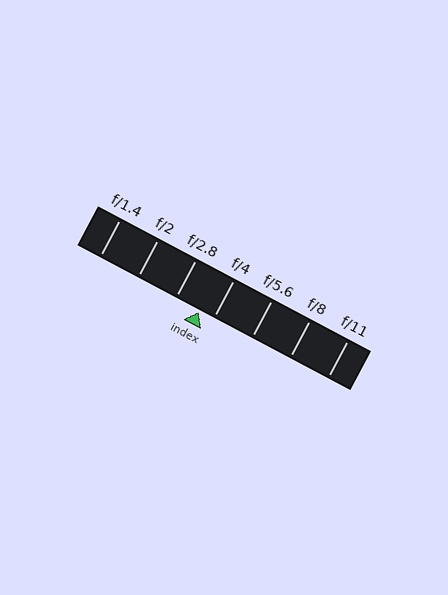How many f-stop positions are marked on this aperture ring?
There are 7 f-stop positions marked.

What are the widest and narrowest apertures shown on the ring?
The widest aperture shown is f/1.4 and the narrowest is f/11.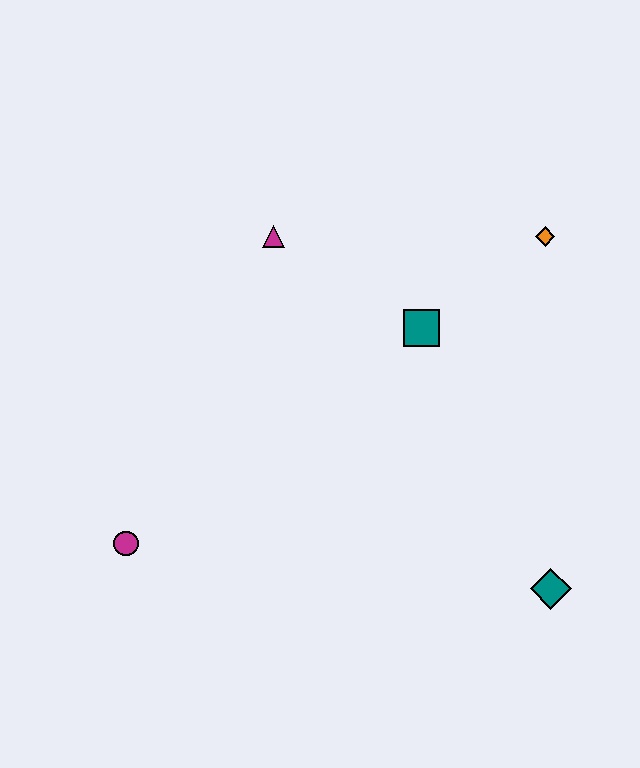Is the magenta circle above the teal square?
No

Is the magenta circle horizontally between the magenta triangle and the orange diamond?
No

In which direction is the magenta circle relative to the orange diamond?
The magenta circle is to the left of the orange diamond.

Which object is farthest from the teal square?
The magenta circle is farthest from the teal square.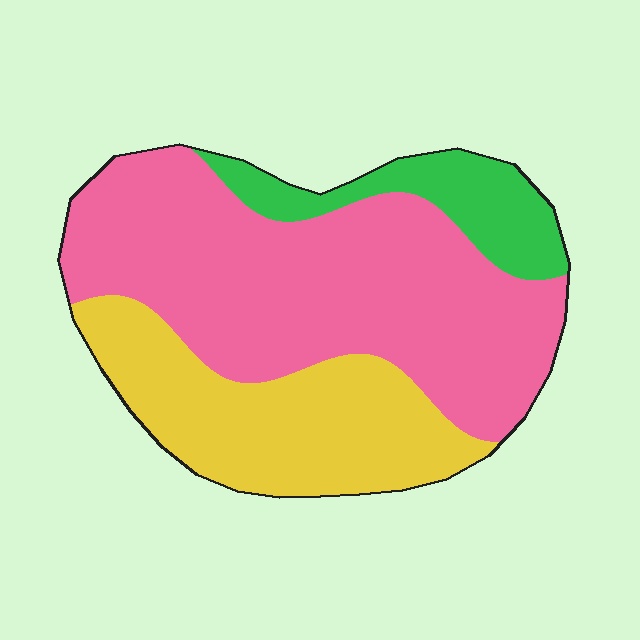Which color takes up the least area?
Green, at roughly 15%.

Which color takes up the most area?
Pink, at roughly 55%.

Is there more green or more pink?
Pink.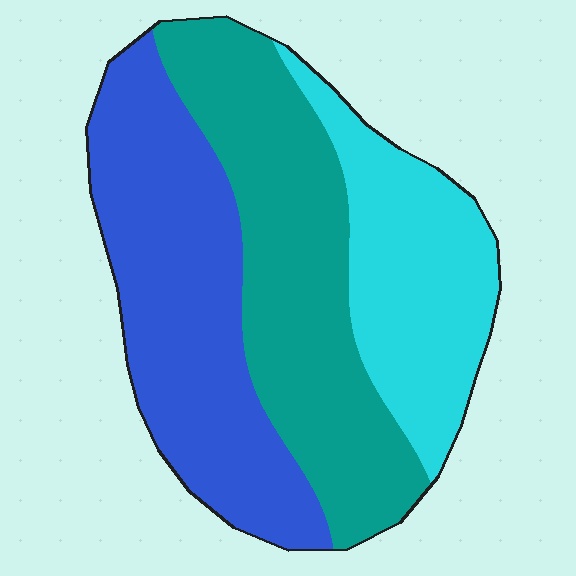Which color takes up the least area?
Cyan, at roughly 25%.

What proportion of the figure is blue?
Blue takes up about three eighths (3/8) of the figure.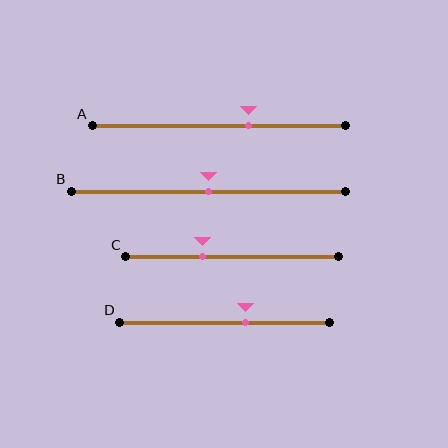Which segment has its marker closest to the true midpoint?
Segment B has its marker closest to the true midpoint.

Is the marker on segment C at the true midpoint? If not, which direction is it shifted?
No, the marker on segment C is shifted to the left by about 14% of the segment length.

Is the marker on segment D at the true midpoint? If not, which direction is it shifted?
No, the marker on segment D is shifted to the right by about 10% of the segment length.